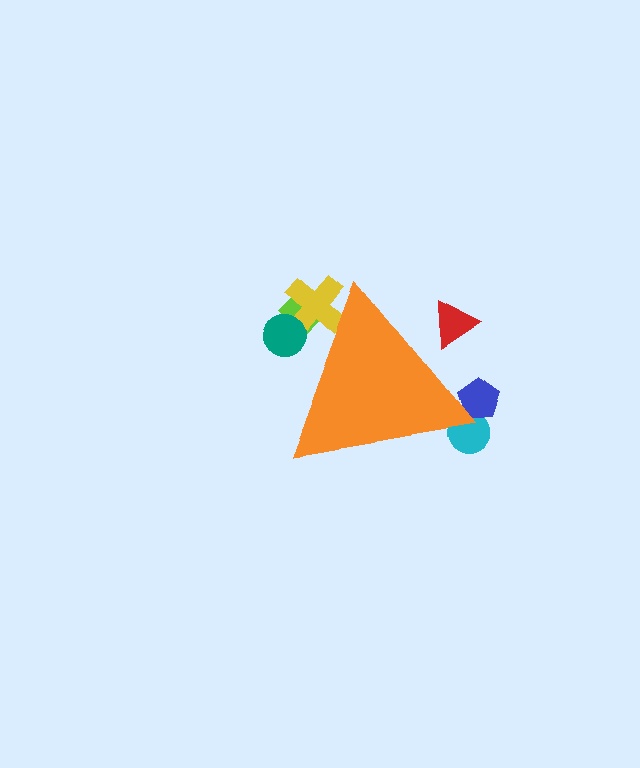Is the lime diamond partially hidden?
Yes, the lime diamond is partially hidden behind the orange triangle.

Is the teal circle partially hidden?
Yes, the teal circle is partially hidden behind the orange triangle.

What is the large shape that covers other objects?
An orange triangle.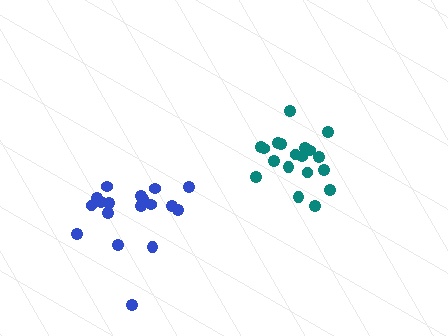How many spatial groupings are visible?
There are 2 spatial groupings.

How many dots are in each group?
Group 1: 19 dots, Group 2: 18 dots (37 total).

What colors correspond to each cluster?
The clusters are colored: teal, blue.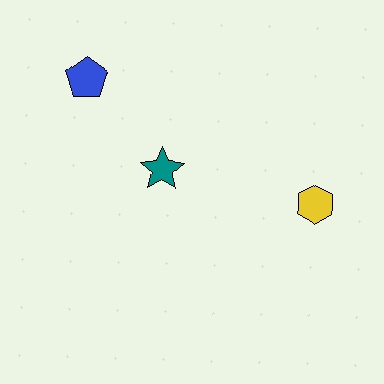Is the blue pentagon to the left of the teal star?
Yes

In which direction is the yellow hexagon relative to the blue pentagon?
The yellow hexagon is to the right of the blue pentagon.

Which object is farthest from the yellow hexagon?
The blue pentagon is farthest from the yellow hexagon.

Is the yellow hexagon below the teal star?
Yes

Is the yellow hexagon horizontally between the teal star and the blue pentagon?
No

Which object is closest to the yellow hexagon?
The teal star is closest to the yellow hexagon.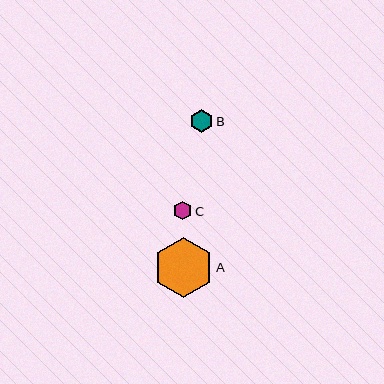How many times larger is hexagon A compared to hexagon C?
Hexagon A is approximately 3.2 times the size of hexagon C.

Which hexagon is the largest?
Hexagon A is the largest with a size of approximately 59 pixels.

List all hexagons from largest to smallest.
From largest to smallest: A, B, C.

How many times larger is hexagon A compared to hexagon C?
Hexagon A is approximately 3.2 times the size of hexagon C.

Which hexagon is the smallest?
Hexagon C is the smallest with a size of approximately 19 pixels.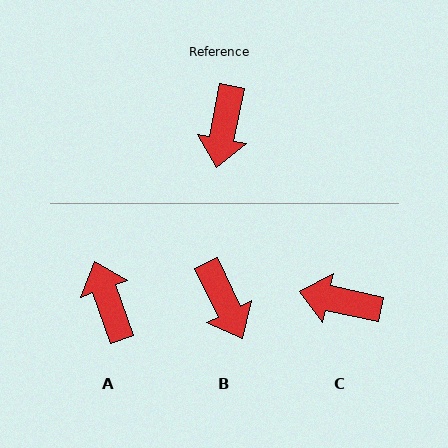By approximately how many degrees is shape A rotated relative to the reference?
Approximately 150 degrees clockwise.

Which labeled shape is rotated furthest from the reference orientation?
A, about 150 degrees away.